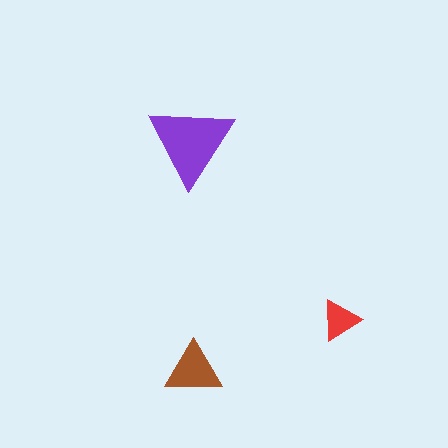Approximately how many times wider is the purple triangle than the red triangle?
About 2 times wider.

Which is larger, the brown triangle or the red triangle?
The brown one.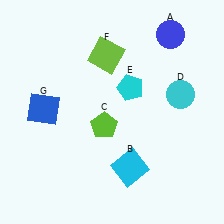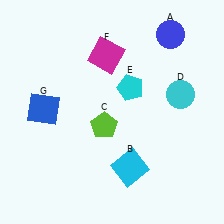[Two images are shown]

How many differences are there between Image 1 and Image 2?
There is 1 difference between the two images.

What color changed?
The square (F) changed from lime in Image 1 to magenta in Image 2.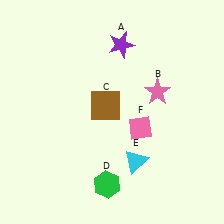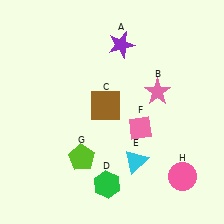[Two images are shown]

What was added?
A lime pentagon (G), a pink circle (H) were added in Image 2.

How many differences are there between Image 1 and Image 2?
There are 2 differences between the two images.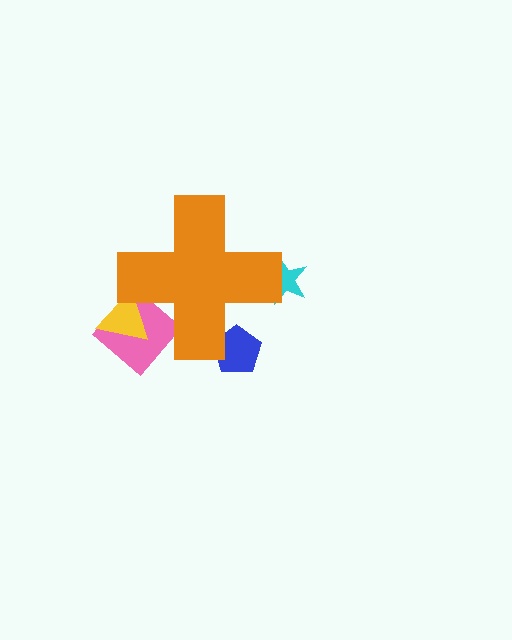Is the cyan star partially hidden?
Yes, the cyan star is partially hidden behind the orange cross.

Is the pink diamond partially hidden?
Yes, the pink diamond is partially hidden behind the orange cross.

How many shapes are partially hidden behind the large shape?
4 shapes are partially hidden.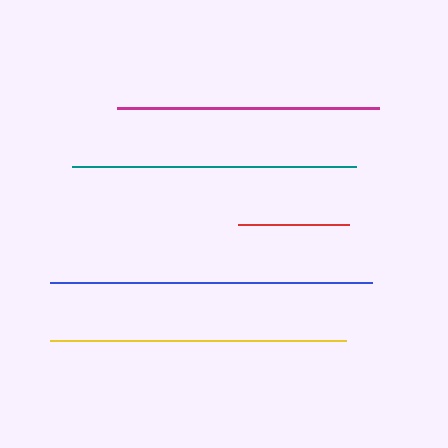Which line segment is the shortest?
The red line is the shortest at approximately 111 pixels.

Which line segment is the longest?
The blue line is the longest at approximately 322 pixels.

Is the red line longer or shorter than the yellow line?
The yellow line is longer than the red line.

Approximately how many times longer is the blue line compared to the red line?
The blue line is approximately 2.9 times the length of the red line.